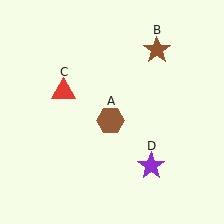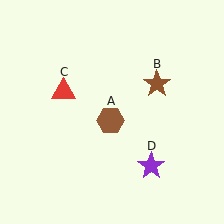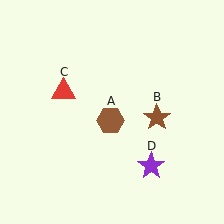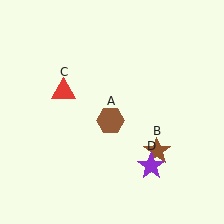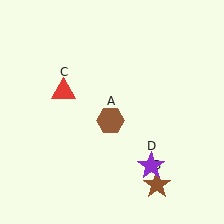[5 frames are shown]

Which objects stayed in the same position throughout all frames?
Brown hexagon (object A) and red triangle (object C) and purple star (object D) remained stationary.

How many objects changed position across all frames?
1 object changed position: brown star (object B).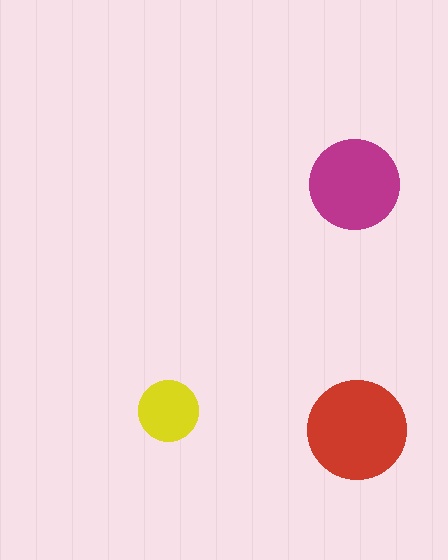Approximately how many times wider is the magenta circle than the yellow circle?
About 1.5 times wider.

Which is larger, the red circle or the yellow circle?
The red one.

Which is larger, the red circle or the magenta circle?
The red one.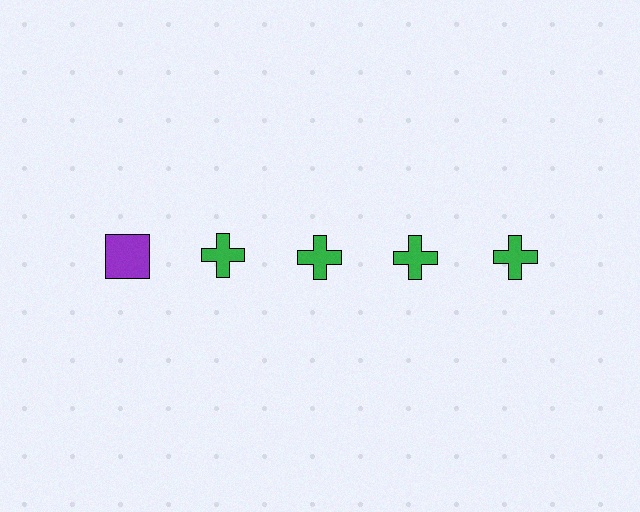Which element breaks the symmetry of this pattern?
The purple square in the top row, leftmost column breaks the symmetry. All other shapes are green crosses.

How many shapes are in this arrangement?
There are 5 shapes arranged in a grid pattern.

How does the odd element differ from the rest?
It differs in both color (purple instead of green) and shape (square instead of cross).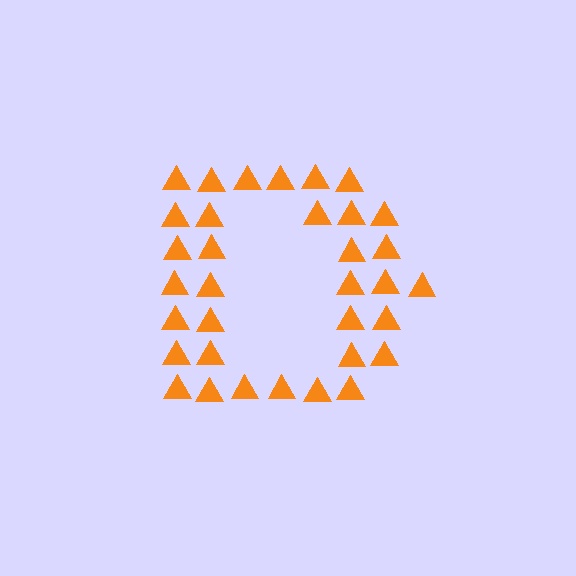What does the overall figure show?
The overall figure shows the letter D.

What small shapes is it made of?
It is made of small triangles.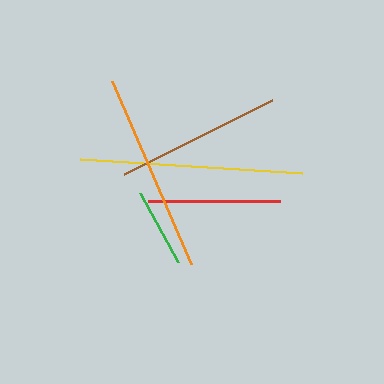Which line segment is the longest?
The yellow line is the longest at approximately 223 pixels.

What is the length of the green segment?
The green segment is approximately 78 pixels long.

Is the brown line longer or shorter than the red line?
The brown line is longer than the red line.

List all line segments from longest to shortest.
From longest to shortest: yellow, orange, brown, red, green.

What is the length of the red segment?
The red segment is approximately 132 pixels long.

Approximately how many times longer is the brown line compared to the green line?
The brown line is approximately 2.1 times the length of the green line.